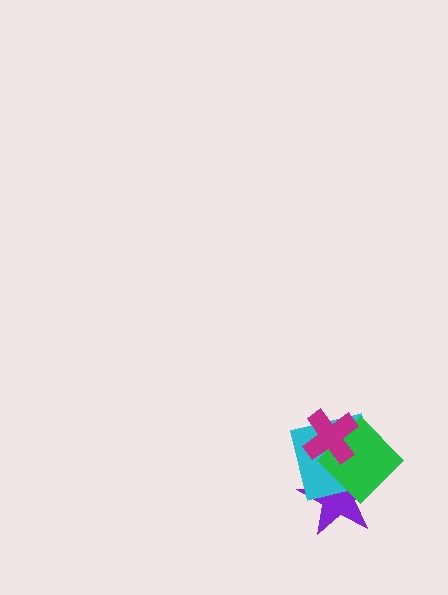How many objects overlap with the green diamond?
3 objects overlap with the green diamond.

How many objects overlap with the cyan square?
3 objects overlap with the cyan square.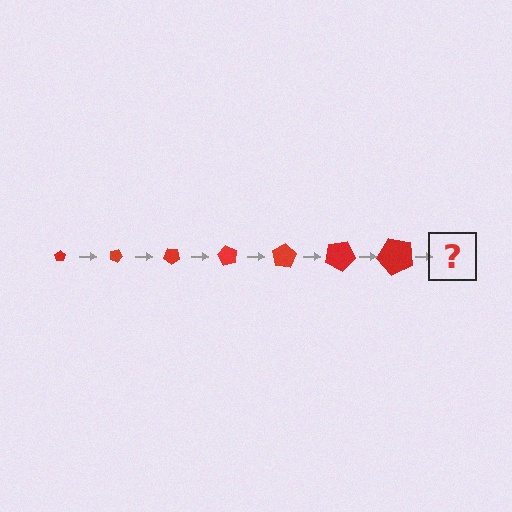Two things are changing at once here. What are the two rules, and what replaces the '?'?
The two rules are that the pentagon grows larger each step and it rotates 20 degrees each step. The '?' should be a pentagon, larger than the previous one and rotated 140 degrees from the start.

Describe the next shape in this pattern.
It should be a pentagon, larger than the previous one and rotated 140 degrees from the start.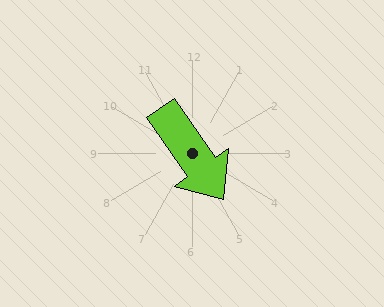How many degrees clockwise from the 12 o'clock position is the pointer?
Approximately 145 degrees.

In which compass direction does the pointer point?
Southeast.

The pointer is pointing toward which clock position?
Roughly 5 o'clock.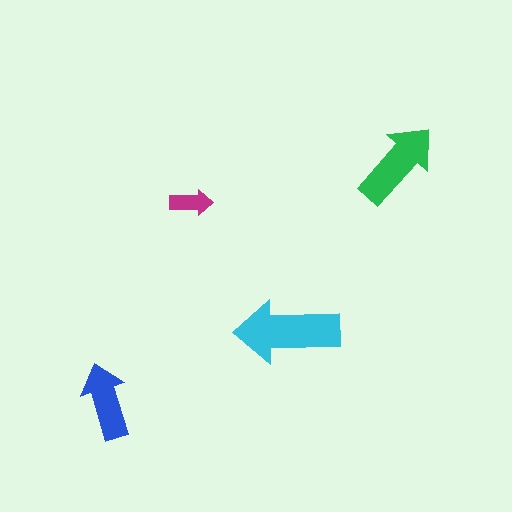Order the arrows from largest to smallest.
the cyan one, the green one, the blue one, the magenta one.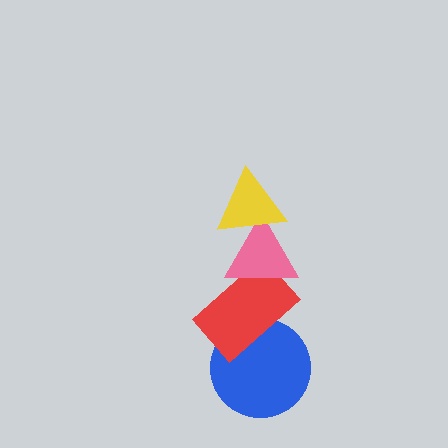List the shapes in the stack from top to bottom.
From top to bottom: the yellow triangle, the pink triangle, the red rectangle, the blue circle.